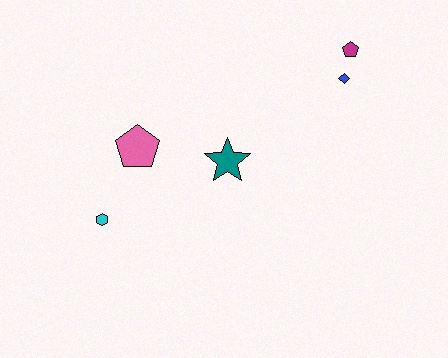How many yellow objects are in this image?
There are no yellow objects.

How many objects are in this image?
There are 5 objects.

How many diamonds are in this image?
There is 1 diamond.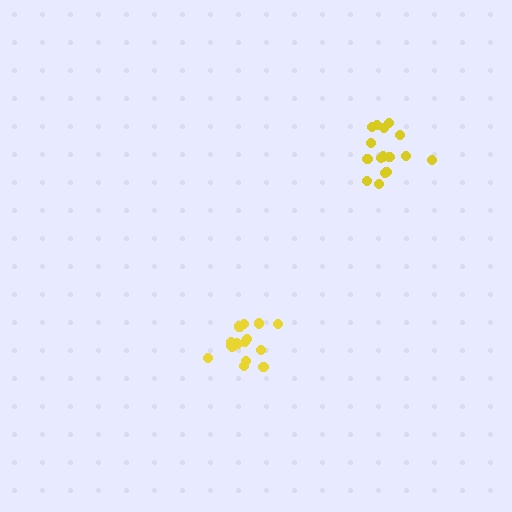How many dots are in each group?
Group 1: 17 dots, Group 2: 16 dots (33 total).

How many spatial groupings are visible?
There are 2 spatial groupings.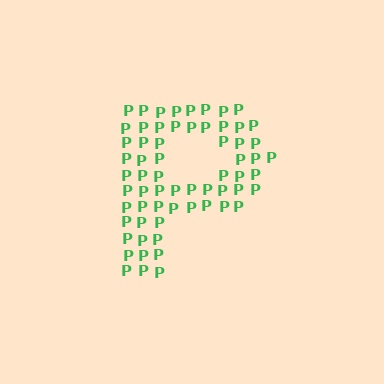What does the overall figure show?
The overall figure shows the letter P.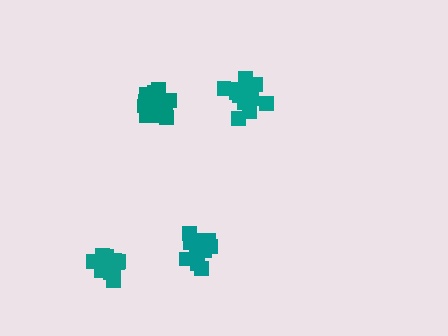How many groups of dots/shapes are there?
There are 4 groups.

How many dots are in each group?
Group 1: 19 dots, Group 2: 15 dots, Group 3: 16 dots, Group 4: 17 dots (67 total).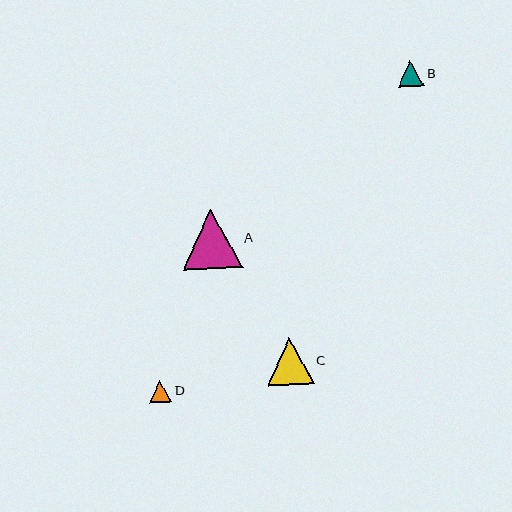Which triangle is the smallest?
Triangle D is the smallest with a size of approximately 22 pixels.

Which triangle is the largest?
Triangle A is the largest with a size of approximately 59 pixels.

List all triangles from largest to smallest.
From largest to smallest: A, C, B, D.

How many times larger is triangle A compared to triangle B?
Triangle A is approximately 2.3 times the size of triangle B.